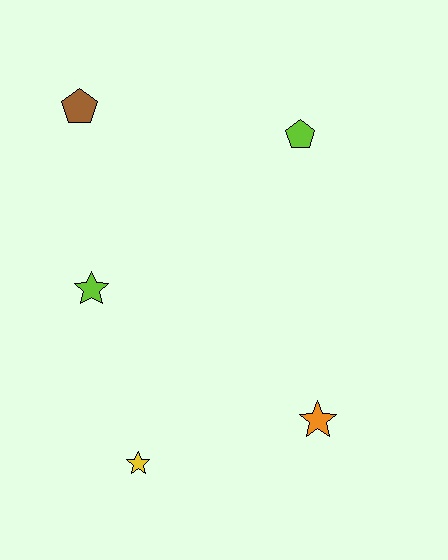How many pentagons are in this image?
There are 2 pentagons.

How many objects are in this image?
There are 5 objects.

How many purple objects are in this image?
There are no purple objects.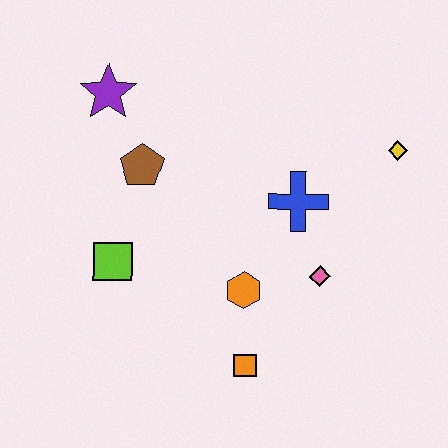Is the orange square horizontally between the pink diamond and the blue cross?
No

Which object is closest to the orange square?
The orange hexagon is closest to the orange square.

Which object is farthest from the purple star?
The orange square is farthest from the purple star.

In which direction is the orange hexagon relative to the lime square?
The orange hexagon is to the right of the lime square.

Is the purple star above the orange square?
Yes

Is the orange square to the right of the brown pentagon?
Yes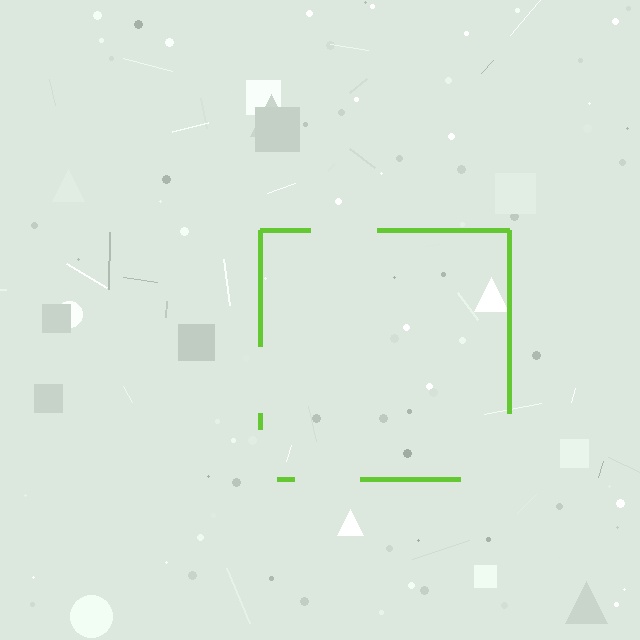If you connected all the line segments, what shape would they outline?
They would outline a square.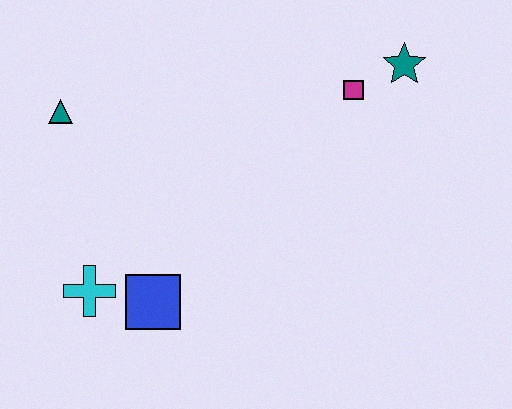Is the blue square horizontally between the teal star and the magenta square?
No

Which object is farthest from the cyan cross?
The teal star is farthest from the cyan cross.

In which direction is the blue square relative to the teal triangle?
The blue square is below the teal triangle.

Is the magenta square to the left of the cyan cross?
No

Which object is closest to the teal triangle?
The cyan cross is closest to the teal triangle.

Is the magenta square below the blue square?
No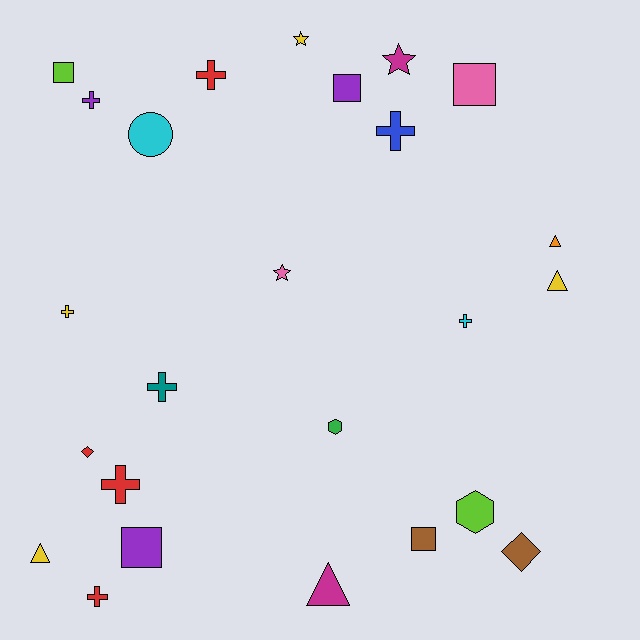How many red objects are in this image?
There are 4 red objects.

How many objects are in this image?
There are 25 objects.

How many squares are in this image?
There are 5 squares.